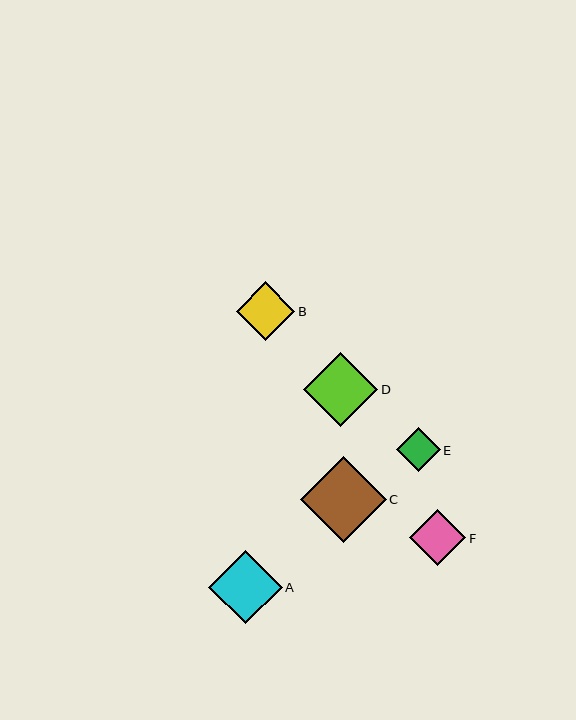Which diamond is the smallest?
Diamond E is the smallest with a size of approximately 44 pixels.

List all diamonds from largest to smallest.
From largest to smallest: C, D, A, B, F, E.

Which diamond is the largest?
Diamond C is the largest with a size of approximately 86 pixels.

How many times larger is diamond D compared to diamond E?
Diamond D is approximately 1.7 times the size of diamond E.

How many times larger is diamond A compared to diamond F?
Diamond A is approximately 1.3 times the size of diamond F.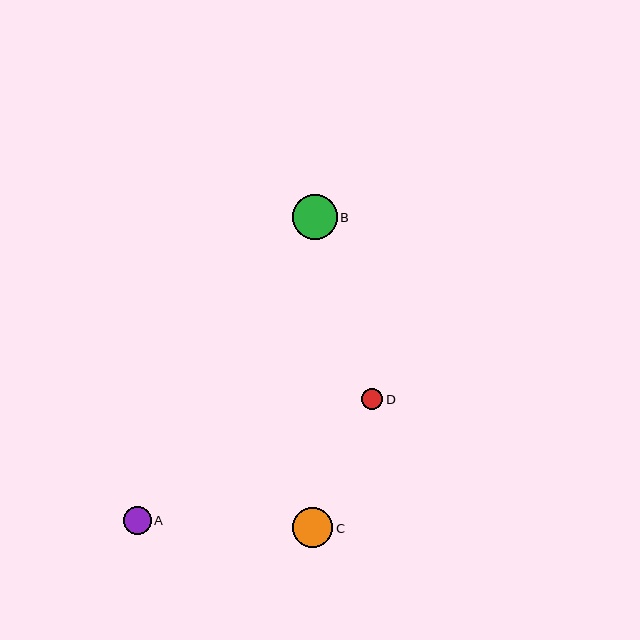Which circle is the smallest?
Circle D is the smallest with a size of approximately 21 pixels.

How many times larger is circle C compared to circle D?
Circle C is approximately 1.9 times the size of circle D.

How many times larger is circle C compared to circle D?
Circle C is approximately 1.9 times the size of circle D.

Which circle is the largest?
Circle B is the largest with a size of approximately 45 pixels.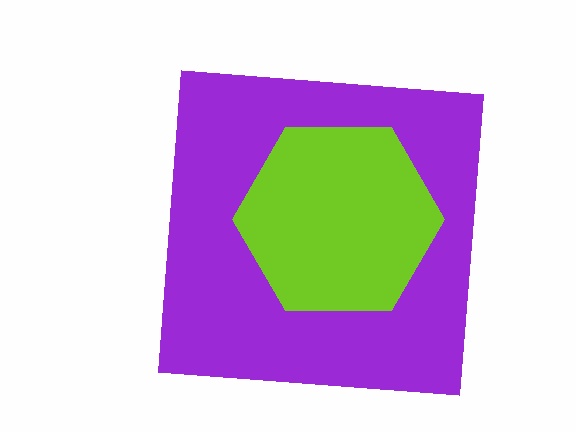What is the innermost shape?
The lime hexagon.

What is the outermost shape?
The purple square.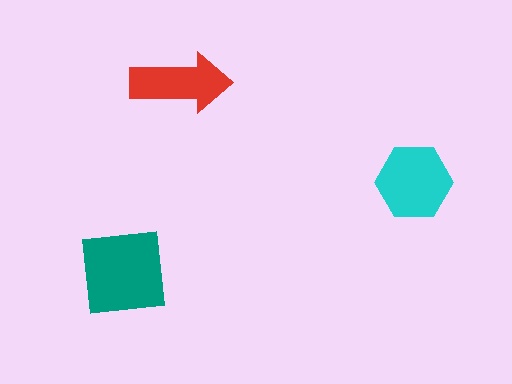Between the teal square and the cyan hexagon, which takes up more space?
The teal square.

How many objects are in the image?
There are 3 objects in the image.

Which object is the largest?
The teal square.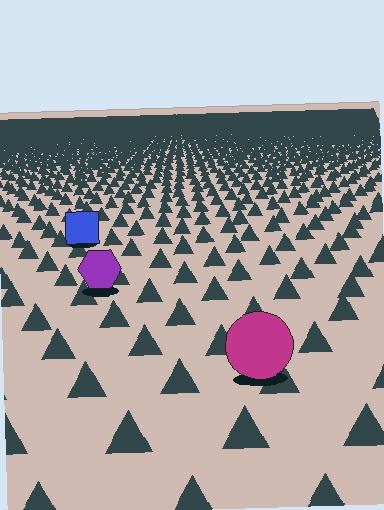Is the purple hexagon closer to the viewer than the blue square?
Yes. The purple hexagon is closer — you can tell from the texture gradient: the ground texture is coarser near it.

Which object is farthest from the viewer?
The blue square is farthest from the viewer. It appears smaller and the ground texture around it is denser.